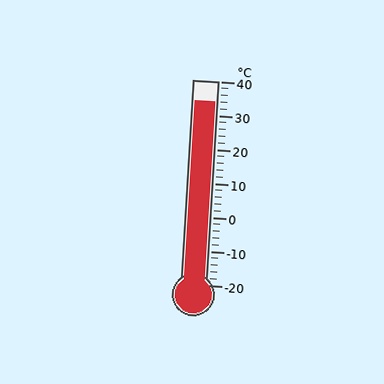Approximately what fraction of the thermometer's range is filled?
The thermometer is filled to approximately 90% of its range.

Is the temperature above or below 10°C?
The temperature is above 10°C.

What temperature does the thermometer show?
The thermometer shows approximately 34°C.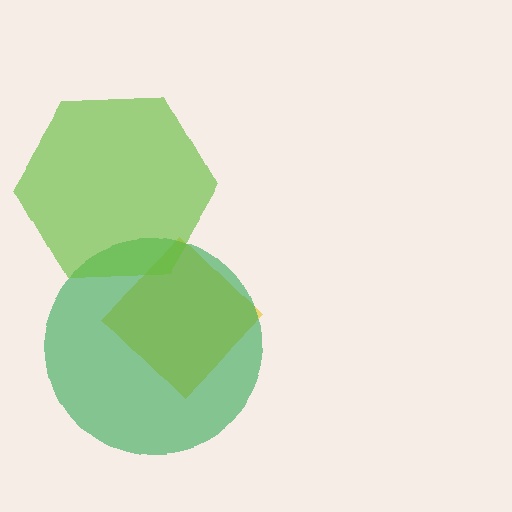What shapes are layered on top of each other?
The layered shapes are: a yellow diamond, a green circle, a lime hexagon.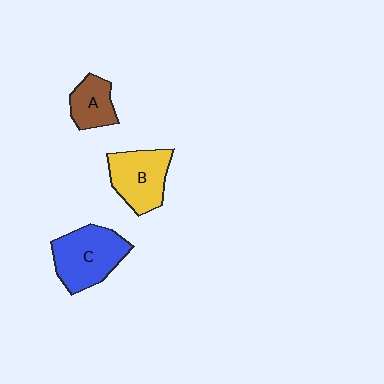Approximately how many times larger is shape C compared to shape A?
Approximately 1.8 times.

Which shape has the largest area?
Shape C (blue).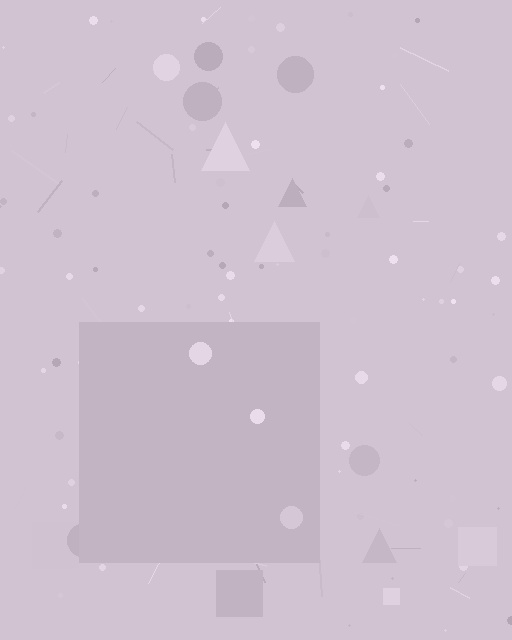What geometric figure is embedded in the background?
A square is embedded in the background.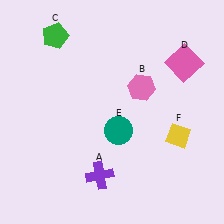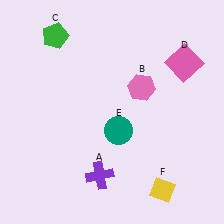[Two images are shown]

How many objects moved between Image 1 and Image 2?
1 object moved between the two images.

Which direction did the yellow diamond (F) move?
The yellow diamond (F) moved down.